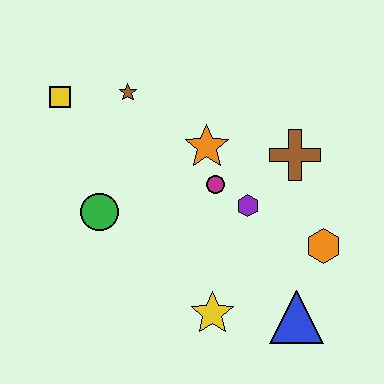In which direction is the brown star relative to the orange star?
The brown star is to the left of the orange star.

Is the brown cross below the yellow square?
Yes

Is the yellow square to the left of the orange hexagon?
Yes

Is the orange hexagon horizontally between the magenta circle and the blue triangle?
No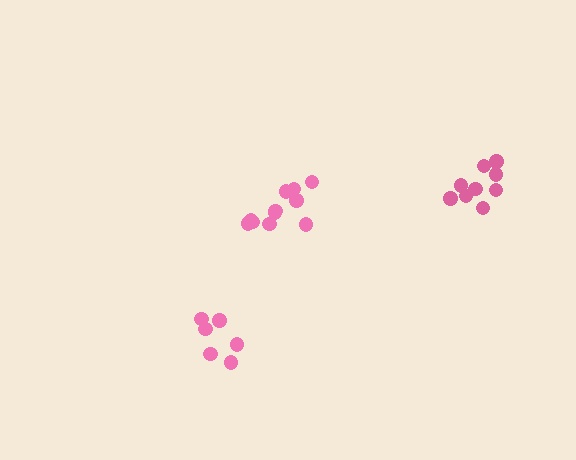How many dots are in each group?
Group 1: 9 dots, Group 2: 11 dots, Group 3: 6 dots (26 total).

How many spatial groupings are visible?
There are 3 spatial groupings.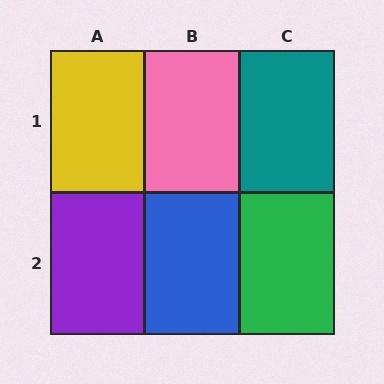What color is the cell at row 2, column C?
Green.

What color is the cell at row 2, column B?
Blue.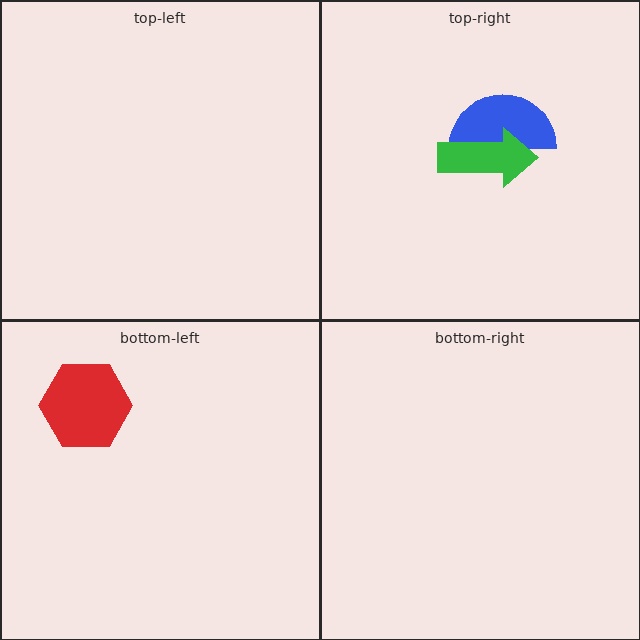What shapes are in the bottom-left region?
The red hexagon.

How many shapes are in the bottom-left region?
1.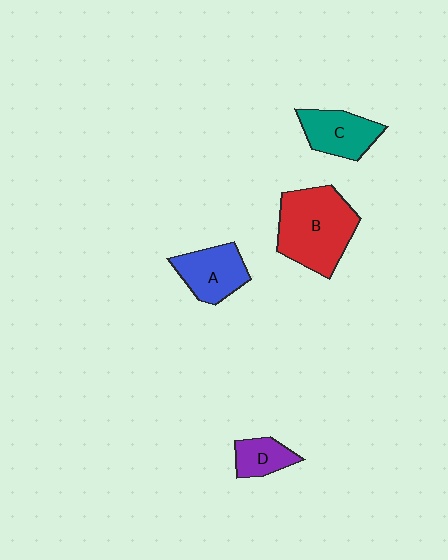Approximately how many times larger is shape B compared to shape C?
Approximately 1.8 times.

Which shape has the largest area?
Shape B (red).